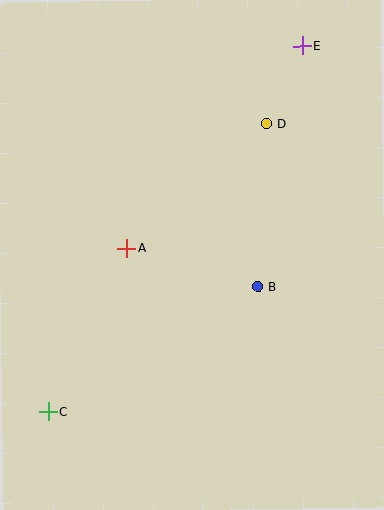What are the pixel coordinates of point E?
Point E is at (303, 46).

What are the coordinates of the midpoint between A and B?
The midpoint between A and B is at (192, 268).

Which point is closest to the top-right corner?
Point E is closest to the top-right corner.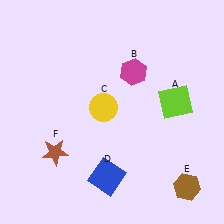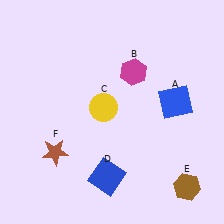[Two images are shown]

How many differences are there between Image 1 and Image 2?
There is 1 difference between the two images.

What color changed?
The square (A) changed from lime in Image 1 to blue in Image 2.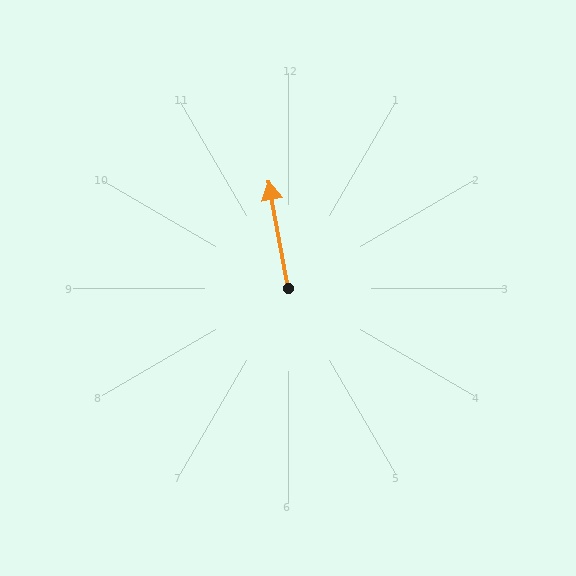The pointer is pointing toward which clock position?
Roughly 12 o'clock.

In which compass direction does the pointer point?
North.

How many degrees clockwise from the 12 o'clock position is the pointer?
Approximately 350 degrees.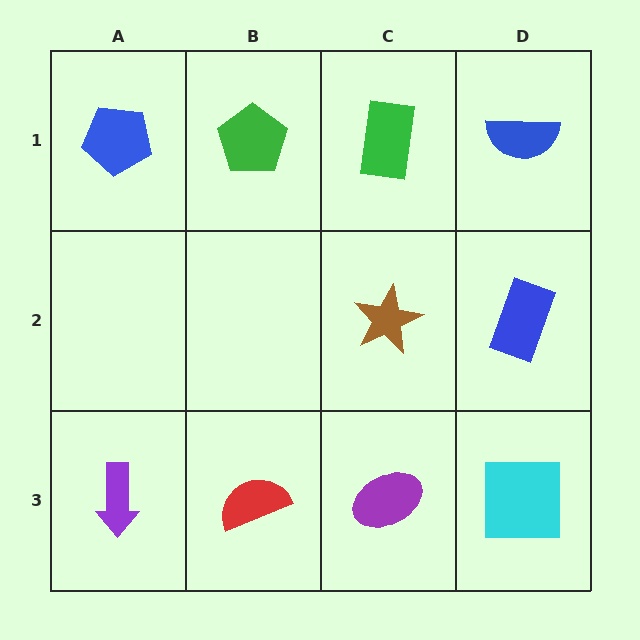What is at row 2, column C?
A brown star.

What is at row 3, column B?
A red semicircle.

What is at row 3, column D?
A cyan square.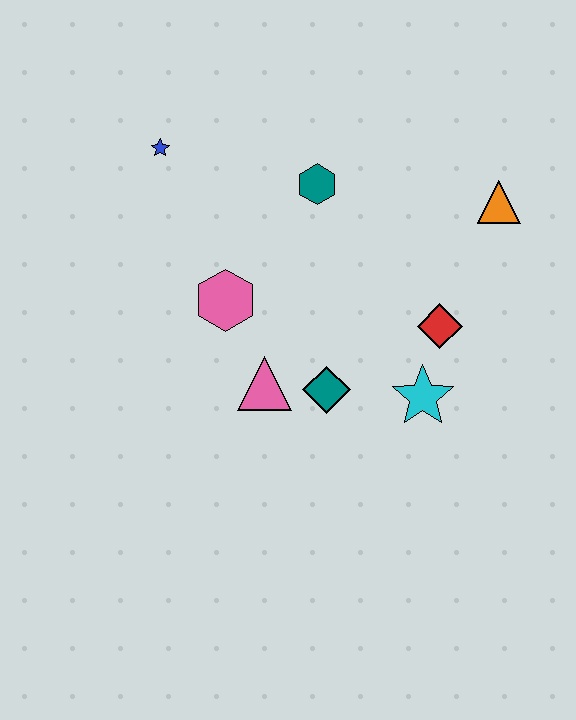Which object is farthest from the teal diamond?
The blue star is farthest from the teal diamond.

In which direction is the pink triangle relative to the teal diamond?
The pink triangle is to the left of the teal diamond.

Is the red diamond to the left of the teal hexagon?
No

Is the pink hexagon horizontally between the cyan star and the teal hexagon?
No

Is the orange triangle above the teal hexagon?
No